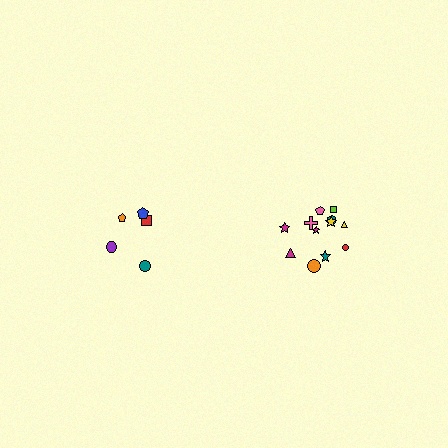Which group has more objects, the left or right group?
The right group.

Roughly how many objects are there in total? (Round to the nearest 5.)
Roughly 15 objects in total.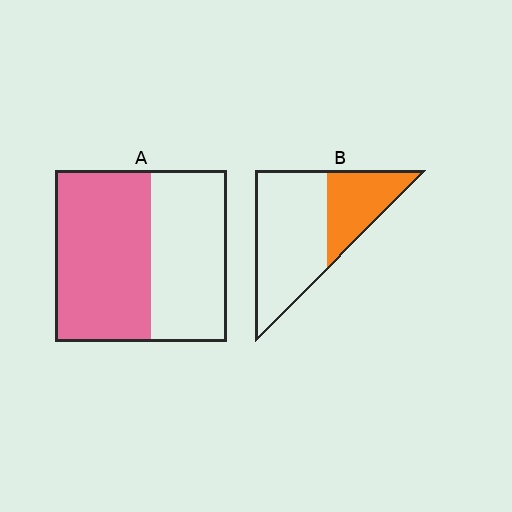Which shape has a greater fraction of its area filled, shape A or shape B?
Shape A.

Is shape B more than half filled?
No.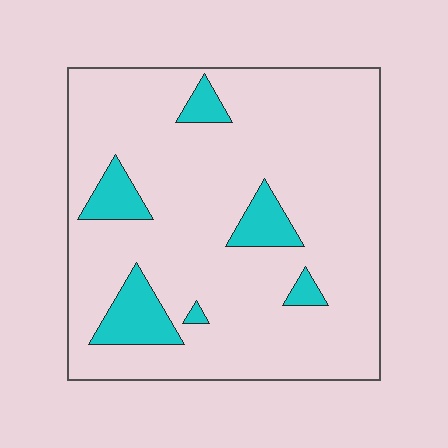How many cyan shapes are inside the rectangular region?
6.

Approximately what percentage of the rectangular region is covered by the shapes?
Approximately 10%.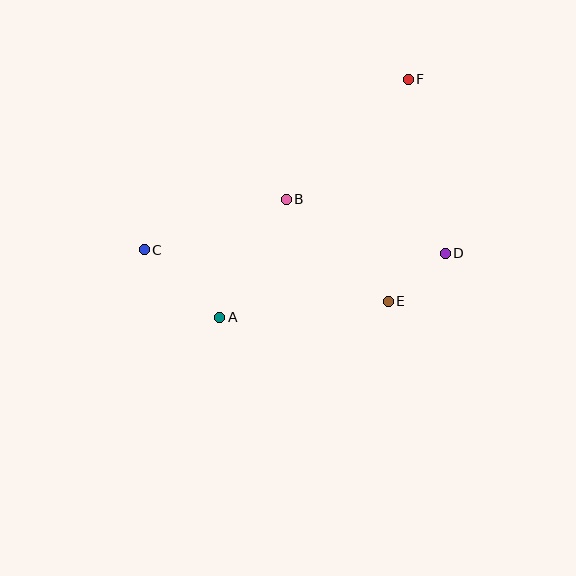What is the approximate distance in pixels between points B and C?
The distance between B and C is approximately 150 pixels.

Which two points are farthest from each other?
Points C and F are farthest from each other.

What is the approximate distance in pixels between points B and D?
The distance between B and D is approximately 168 pixels.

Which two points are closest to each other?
Points D and E are closest to each other.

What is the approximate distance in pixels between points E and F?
The distance between E and F is approximately 223 pixels.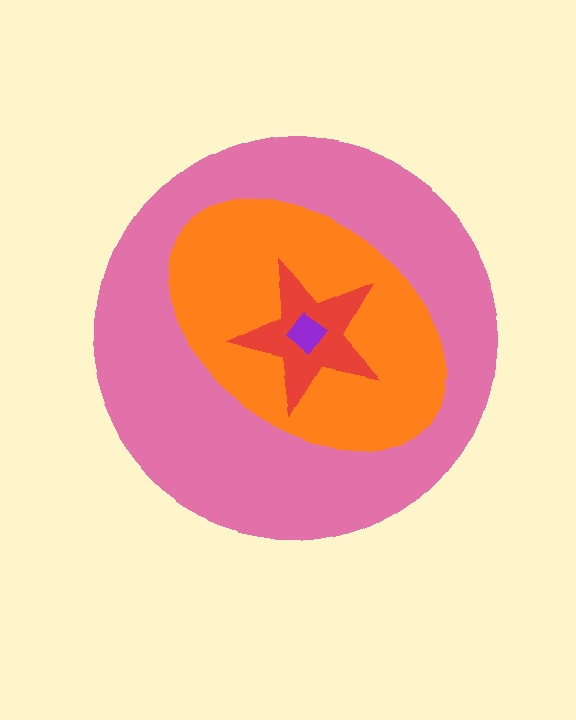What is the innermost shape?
The purple diamond.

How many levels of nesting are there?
4.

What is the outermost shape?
The pink circle.